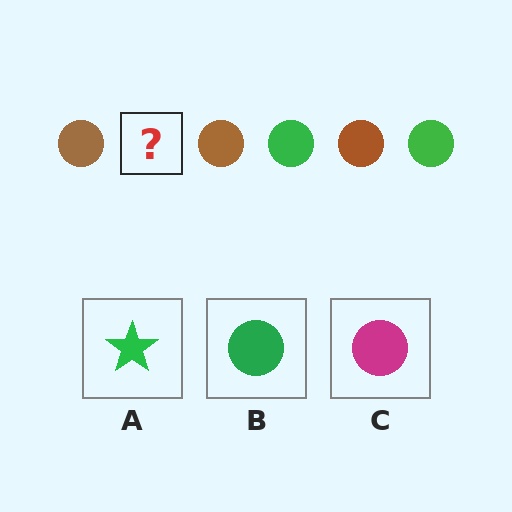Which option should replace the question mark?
Option B.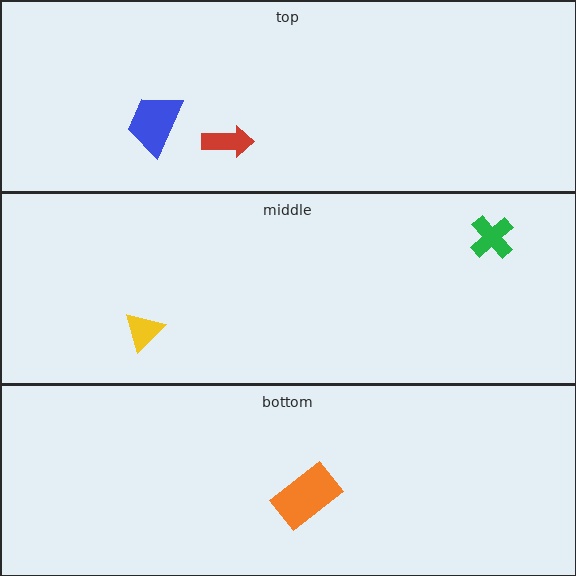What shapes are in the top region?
The blue trapezoid, the red arrow.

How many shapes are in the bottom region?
1.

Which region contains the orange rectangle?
The bottom region.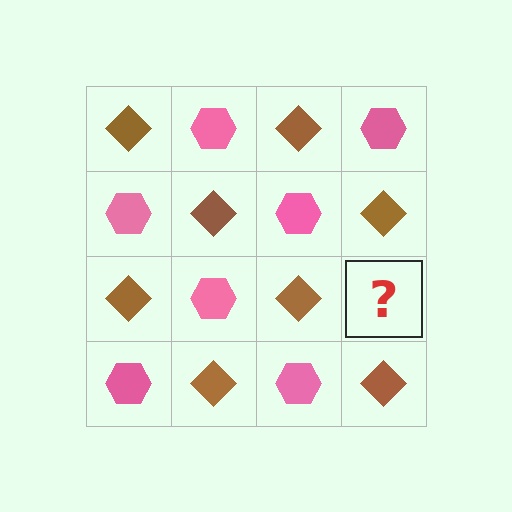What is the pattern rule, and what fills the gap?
The rule is that it alternates brown diamond and pink hexagon in a checkerboard pattern. The gap should be filled with a pink hexagon.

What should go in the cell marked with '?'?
The missing cell should contain a pink hexagon.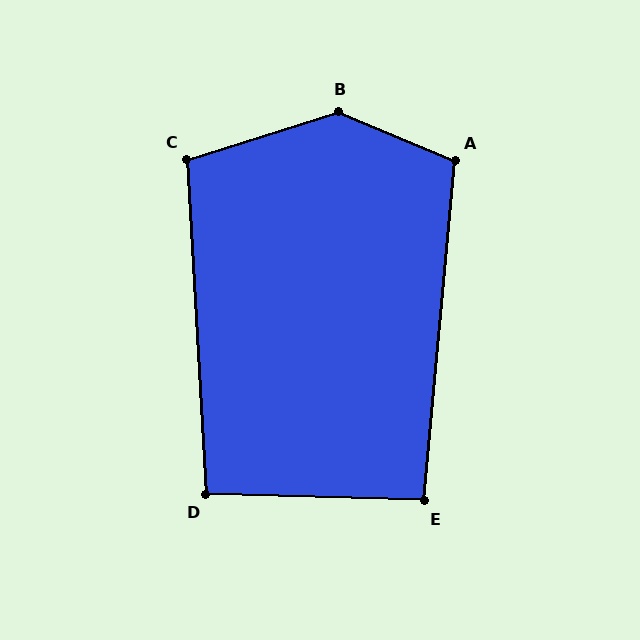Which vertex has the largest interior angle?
B, at approximately 140 degrees.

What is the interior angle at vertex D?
Approximately 95 degrees (approximately right).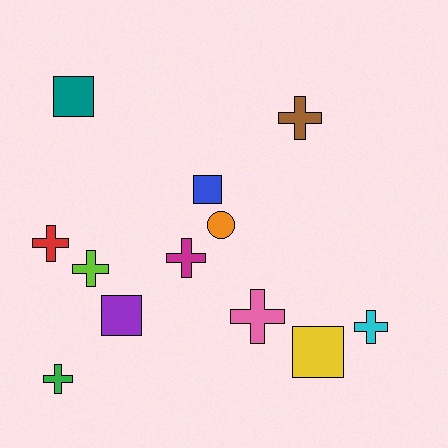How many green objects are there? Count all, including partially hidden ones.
There is 1 green object.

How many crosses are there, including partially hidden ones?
There are 7 crosses.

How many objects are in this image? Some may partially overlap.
There are 12 objects.